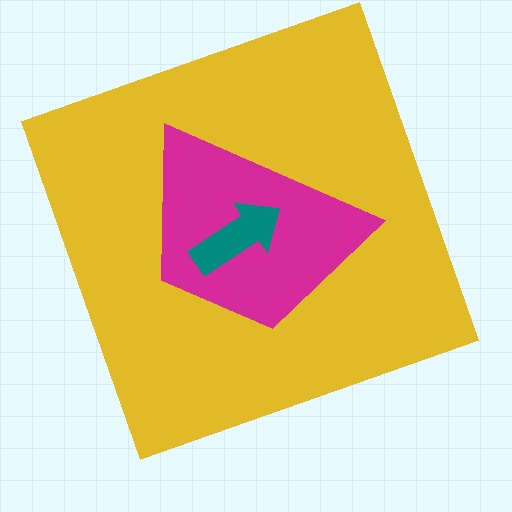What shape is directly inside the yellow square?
The magenta trapezoid.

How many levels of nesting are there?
3.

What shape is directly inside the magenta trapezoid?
The teal arrow.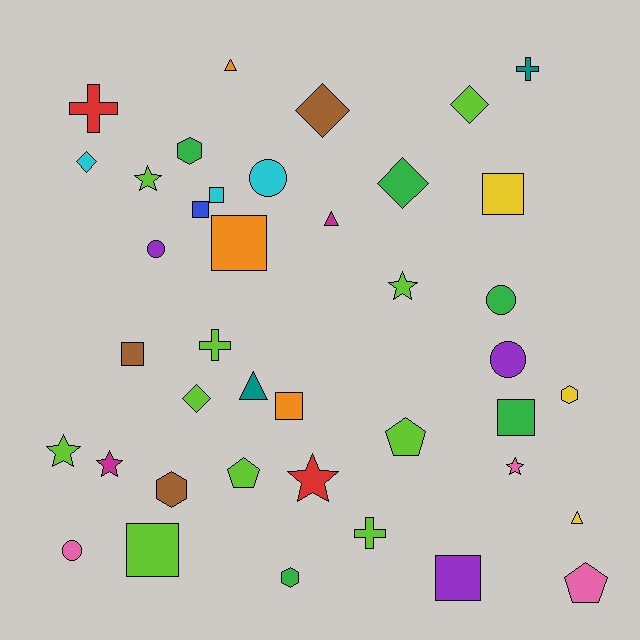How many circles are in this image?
There are 5 circles.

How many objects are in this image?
There are 40 objects.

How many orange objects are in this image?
There are 3 orange objects.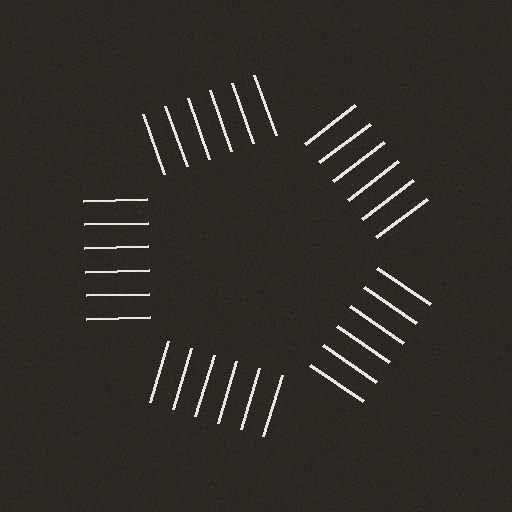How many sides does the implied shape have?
5 sides — the line-ends trace a pentagon.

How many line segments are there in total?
30 — 6 along each of the 5 edges.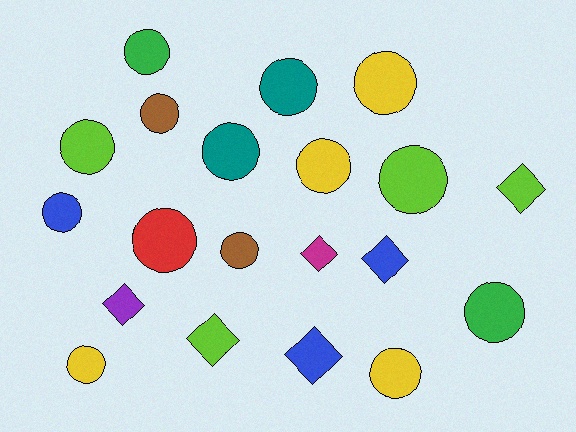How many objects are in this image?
There are 20 objects.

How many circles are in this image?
There are 14 circles.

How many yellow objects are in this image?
There are 4 yellow objects.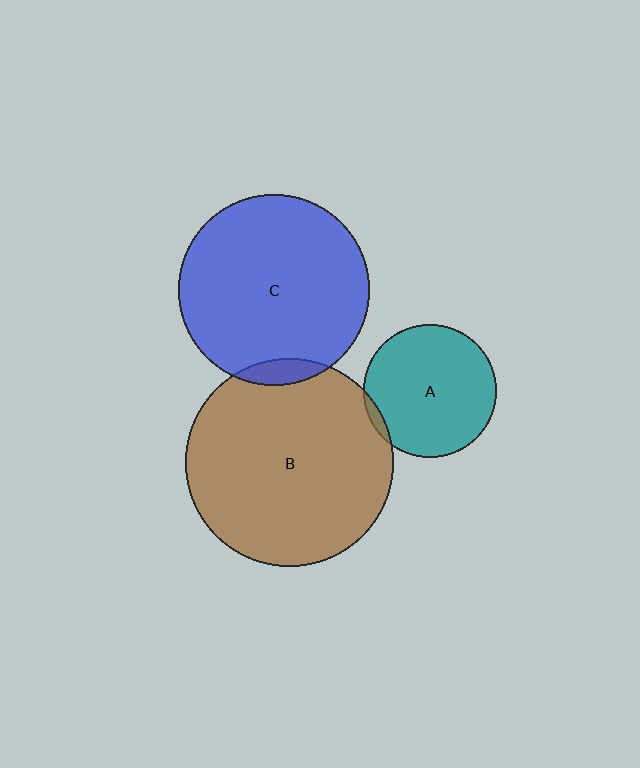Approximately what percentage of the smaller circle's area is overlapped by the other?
Approximately 5%.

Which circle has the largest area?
Circle B (brown).